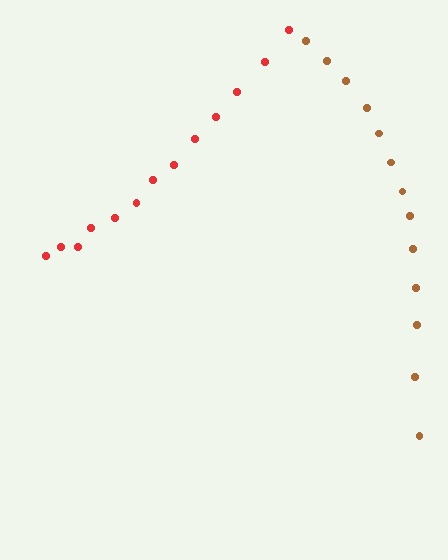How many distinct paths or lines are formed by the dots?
There are 2 distinct paths.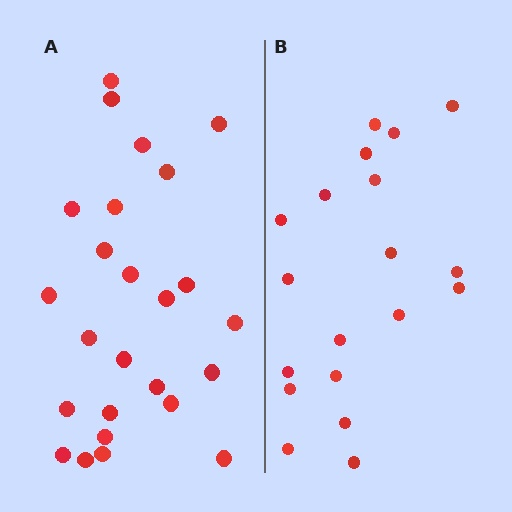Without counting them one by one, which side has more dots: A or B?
Region A (the left region) has more dots.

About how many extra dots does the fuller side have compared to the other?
Region A has about 6 more dots than region B.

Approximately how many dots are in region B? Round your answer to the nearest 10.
About 20 dots. (The exact count is 19, which rounds to 20.)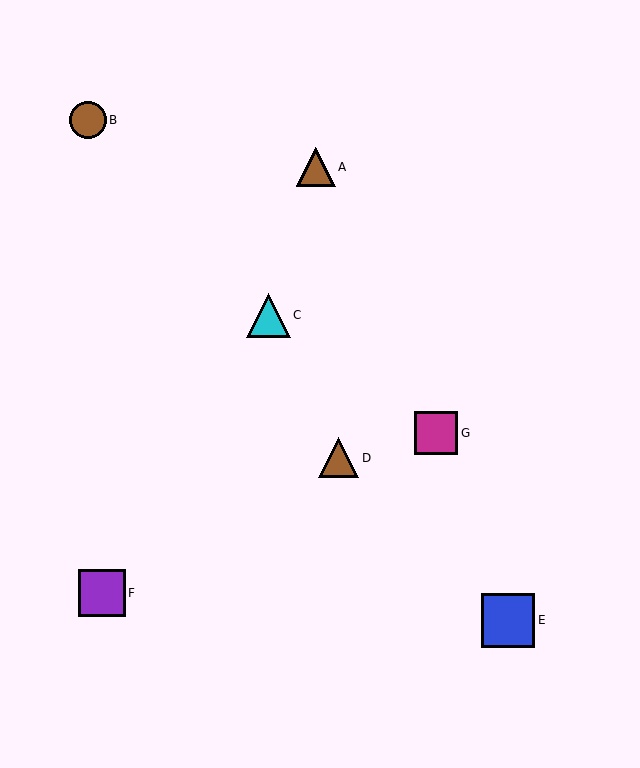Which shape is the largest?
The blue square (labeled E) is the largest.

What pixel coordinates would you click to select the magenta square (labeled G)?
Click at (436, 433) to select the magenta square G.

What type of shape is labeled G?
Shape G is a magenta square.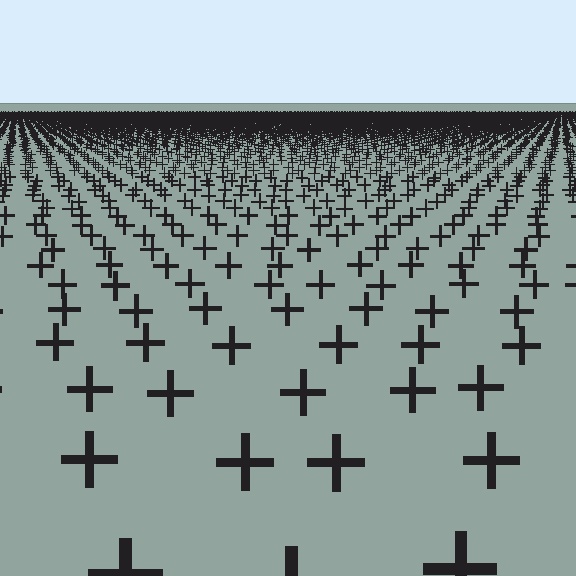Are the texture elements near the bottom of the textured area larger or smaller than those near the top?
Larger. Near the bottom, elements are closer to the viewer and appear at a bigger on-screen size.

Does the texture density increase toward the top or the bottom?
Density increases toward the top.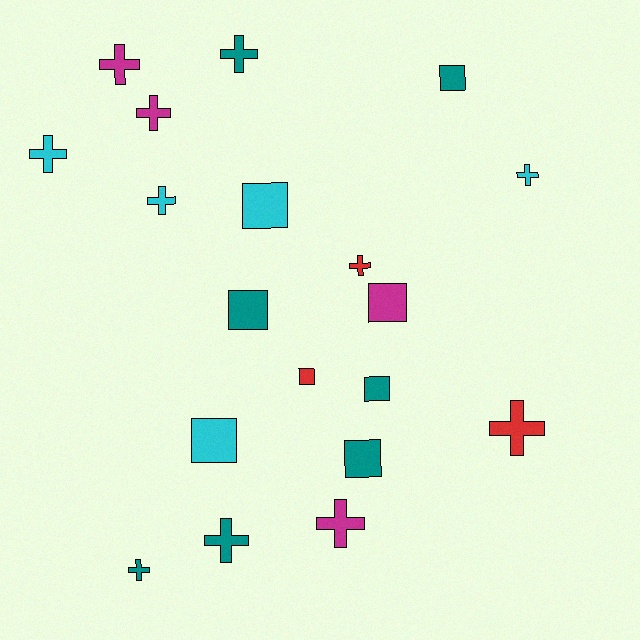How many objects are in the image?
There are 19 objects.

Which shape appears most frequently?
Cross, with 11 objects.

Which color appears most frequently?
Teal, with 7 objects.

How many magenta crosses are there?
There are 3 magenta crosses.